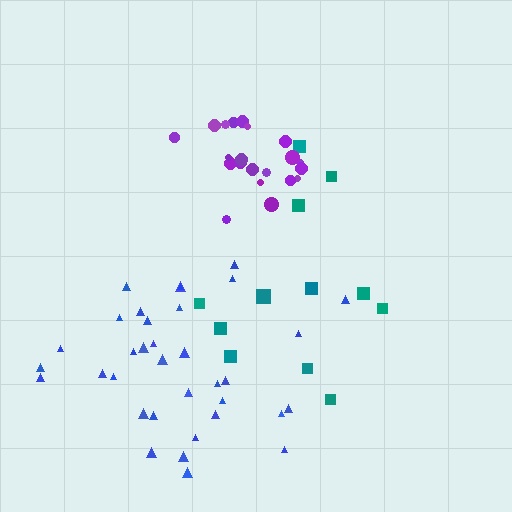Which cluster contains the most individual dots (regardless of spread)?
Blue (35).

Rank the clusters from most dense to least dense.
purple, blue, teal.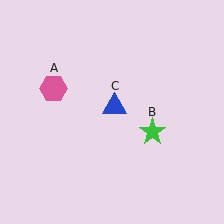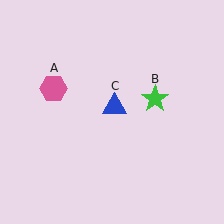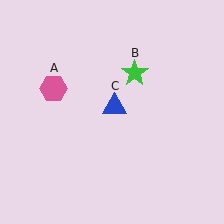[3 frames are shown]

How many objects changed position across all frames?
1 object changed position: green star (object B).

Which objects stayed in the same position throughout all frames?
Pink hexagon (object A) and blue triangle (object C) remained stationary.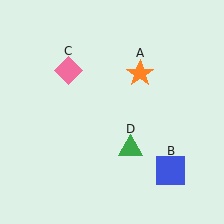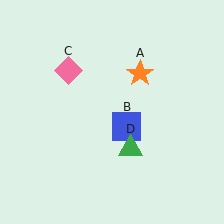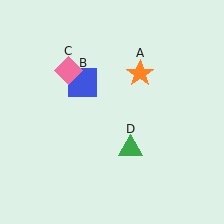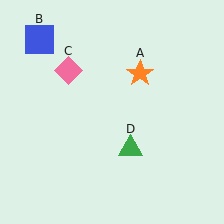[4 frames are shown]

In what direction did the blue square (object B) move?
The blue square (object B) moved up and to the left.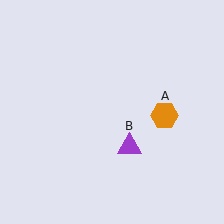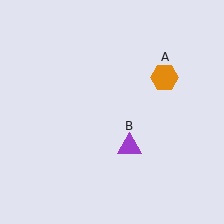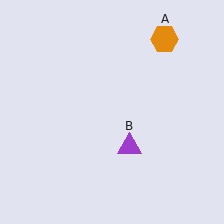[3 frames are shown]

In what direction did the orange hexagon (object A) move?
The orange hexagon (object A) moved up.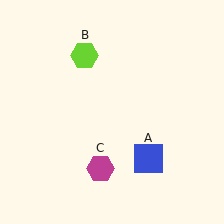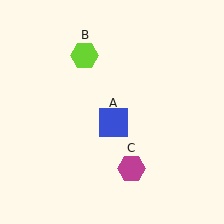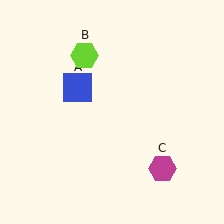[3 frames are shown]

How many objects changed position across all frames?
2 objects changed position: blue square (object A), magenta hexagon (object C).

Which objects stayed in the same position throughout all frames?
Lime hexagon (object B) remained stationary.